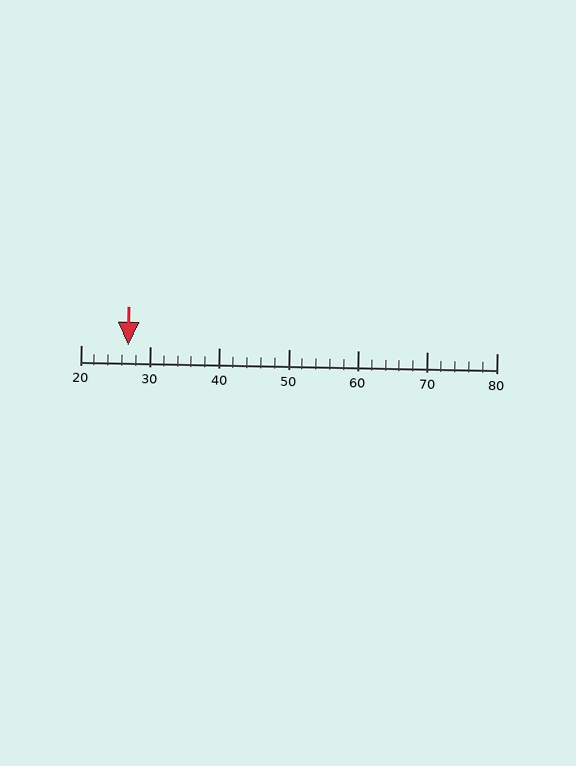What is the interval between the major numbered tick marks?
The major tick marks are spaced 10 units apart.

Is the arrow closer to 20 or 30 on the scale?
The arrow is closer to 30.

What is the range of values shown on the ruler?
The ruler shows values from 20 to 80.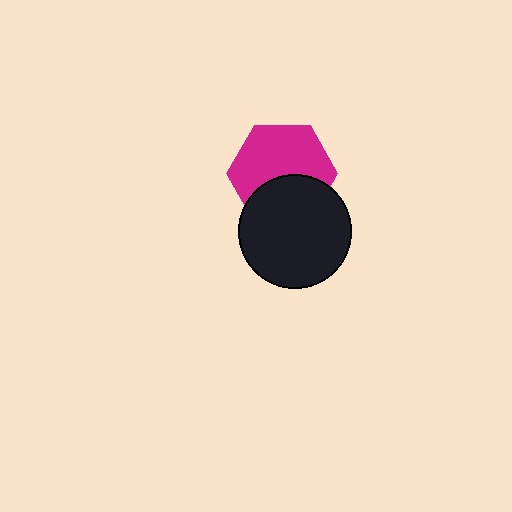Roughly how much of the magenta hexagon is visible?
About half of it is visible (roughly 61%).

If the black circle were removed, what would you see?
You would see the complete magenta hexagon.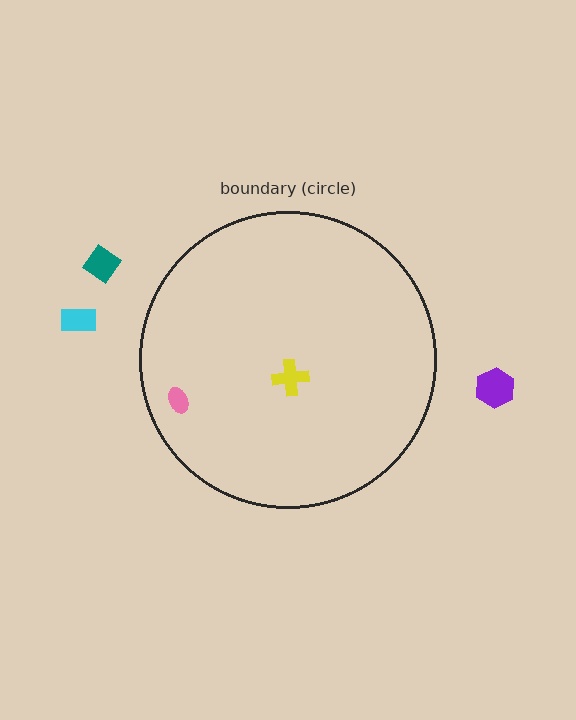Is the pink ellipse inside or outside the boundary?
Inside.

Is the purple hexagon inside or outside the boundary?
Outside.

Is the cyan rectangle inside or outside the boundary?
Outside.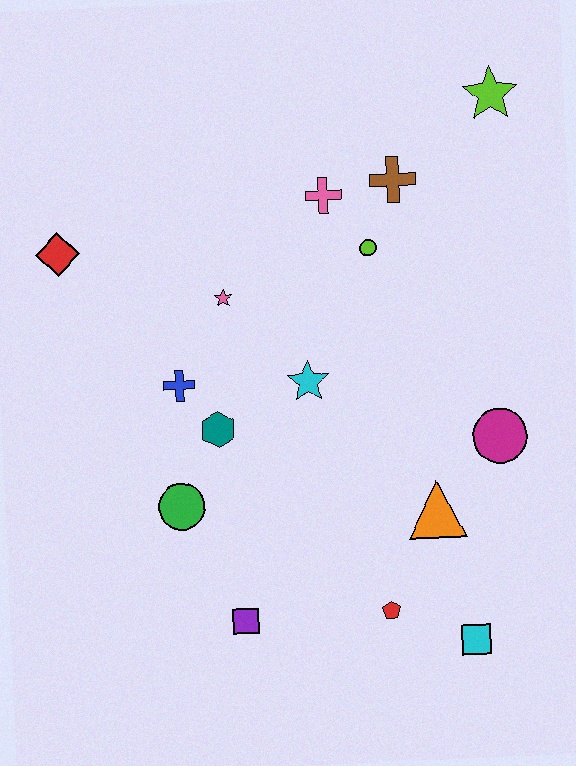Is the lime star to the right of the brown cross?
Yes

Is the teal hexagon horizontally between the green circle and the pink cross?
Yes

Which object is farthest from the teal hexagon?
The lime star is farthest from the teal hexagon.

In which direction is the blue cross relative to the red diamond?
The blue cross is below the red diamond.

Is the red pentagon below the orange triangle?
Yes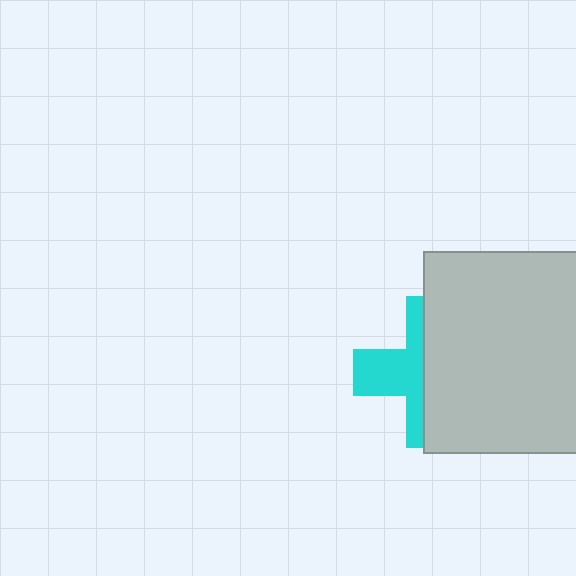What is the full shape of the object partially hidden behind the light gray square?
The partially hidden object is a cyan cross.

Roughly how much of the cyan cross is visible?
A small part of it is visible (roughly 42%).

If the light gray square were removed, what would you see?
You would see the complete cyan cross.